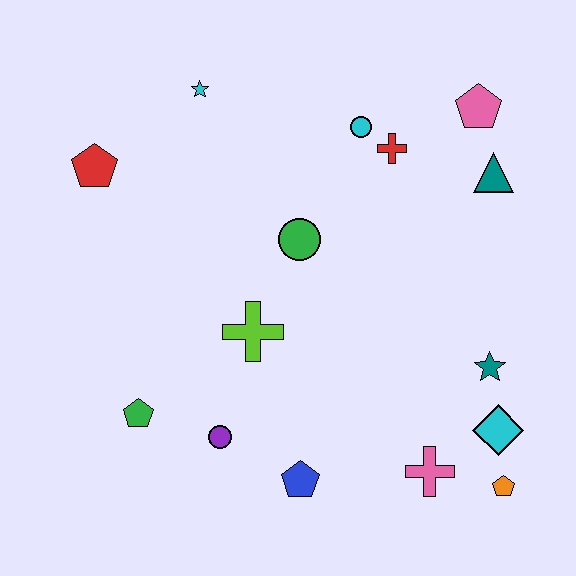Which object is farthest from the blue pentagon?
The pink pentagon is farthest from the blue pentagon.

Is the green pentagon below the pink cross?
No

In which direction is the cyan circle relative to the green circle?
The cyan circle is above the green circle.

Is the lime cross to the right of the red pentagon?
Yes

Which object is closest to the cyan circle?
The red cross is closest to the cyan circle.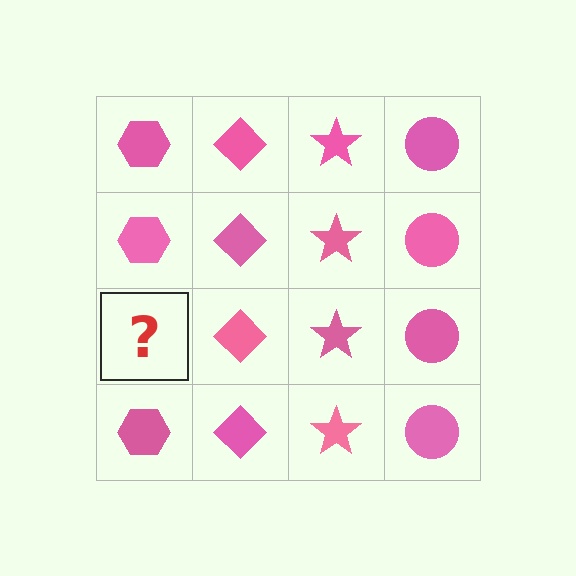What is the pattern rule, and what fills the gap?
The rule is that each column has a consistent shape. The gap should be filled with a pink hexagon.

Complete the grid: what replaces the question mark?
The question mark should be replaced with a pink hexagon.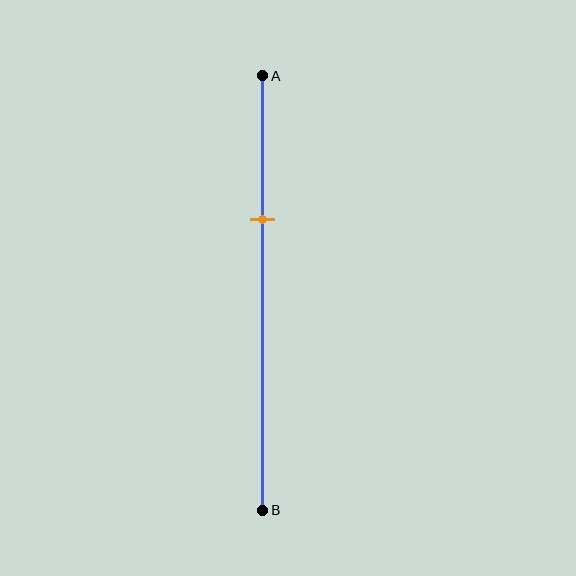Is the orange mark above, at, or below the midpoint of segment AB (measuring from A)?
The orange mark is above the midpoint of segment AB.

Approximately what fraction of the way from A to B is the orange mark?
The orange mark is approximately 35% of the way from A to B.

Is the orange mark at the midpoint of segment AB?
No, the mark is at about 35% from A, not at the 50% midpoint.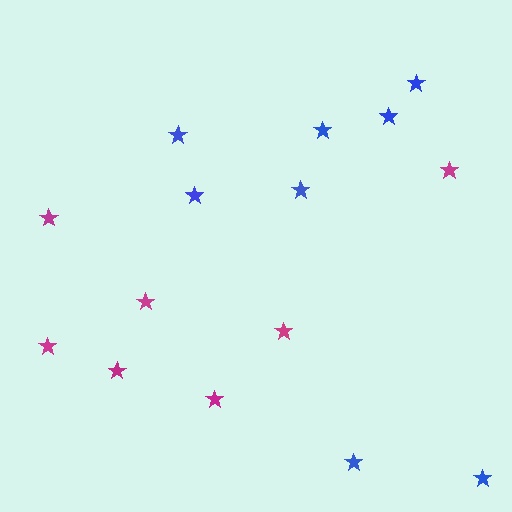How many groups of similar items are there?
There are 2 groups: one group of blue stars (8) and one group of magenta stars (7).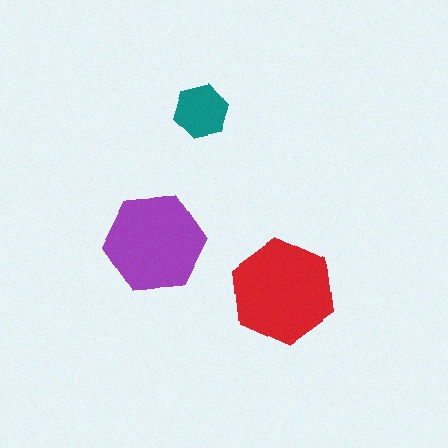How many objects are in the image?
There are 3 objects in the image.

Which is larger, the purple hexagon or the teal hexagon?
The purple one.